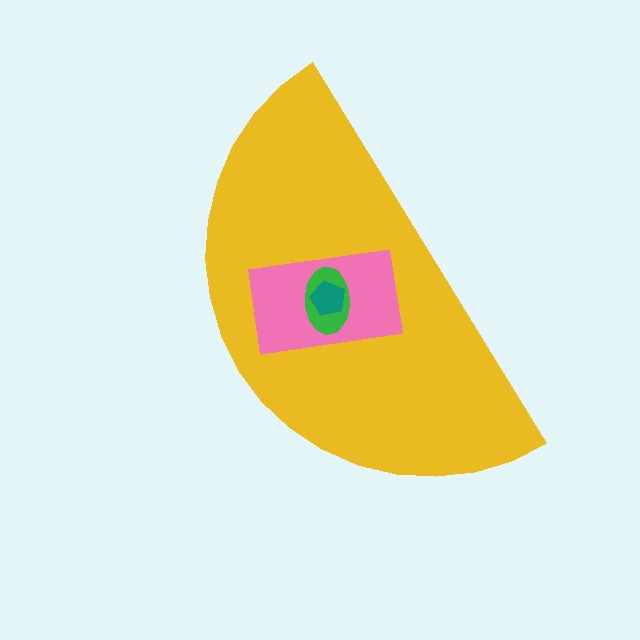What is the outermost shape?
The yellow semicircle.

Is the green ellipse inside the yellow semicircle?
Yes.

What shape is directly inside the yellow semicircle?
The pink rectangle.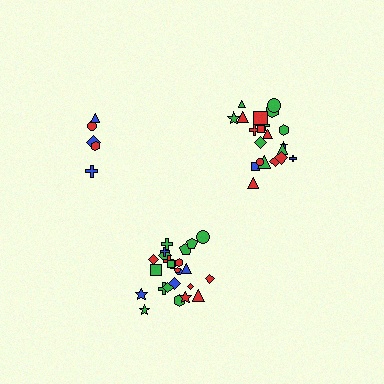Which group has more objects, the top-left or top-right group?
The top-right group.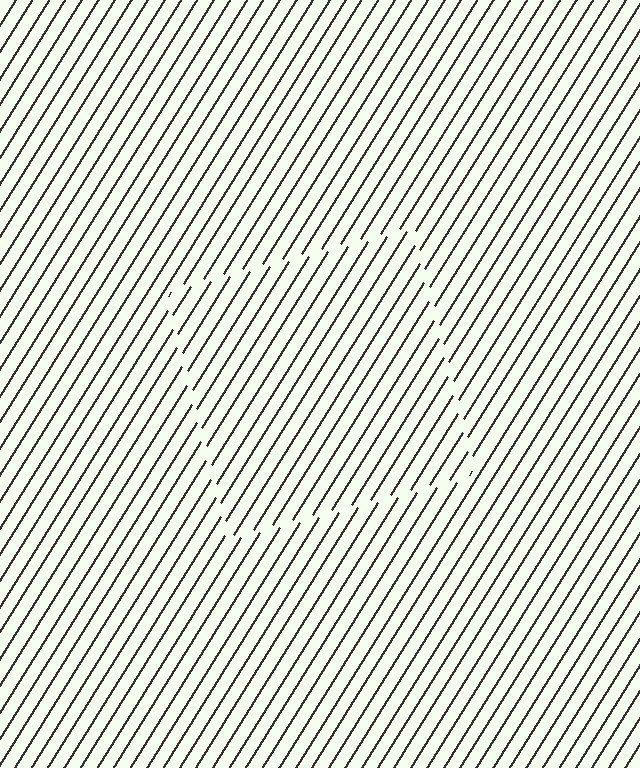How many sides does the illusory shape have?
4 sides — the line-ends trace a square.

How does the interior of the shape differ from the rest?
The interior of the shape contains the same grating, shifted by half a period — the contour is defined by the phase discontinuity where line-ends from the inner and outer gratings abut.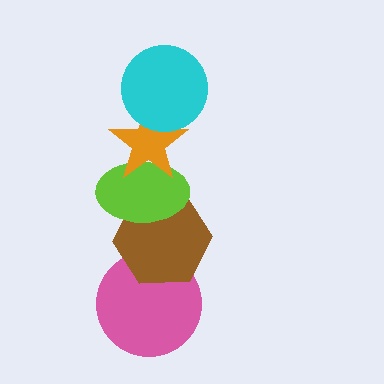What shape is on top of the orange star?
The cyan circle is on top of the orange star.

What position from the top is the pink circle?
The pink circle is 5th from the top.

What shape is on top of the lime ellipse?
The orange star is on top of the lime ellipse.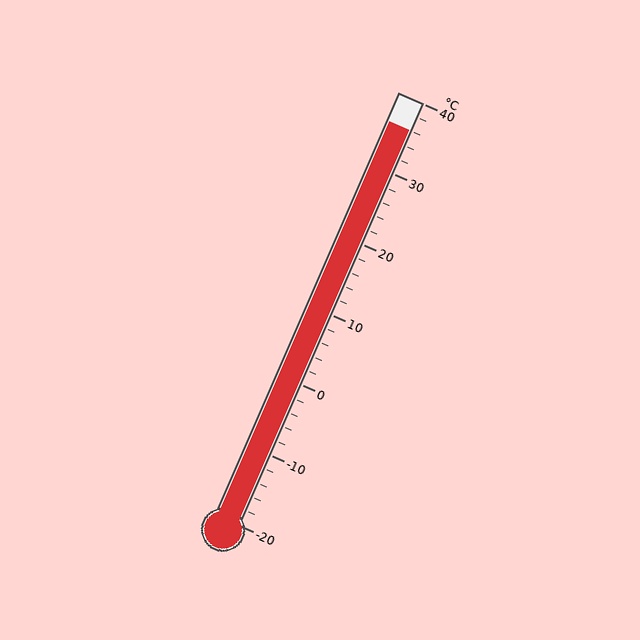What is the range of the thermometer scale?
The thermometer scale ranges from -20°C to 40°C.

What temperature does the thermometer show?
The thermometer shows approximately 36°C.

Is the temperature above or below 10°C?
The temperature is above 10°C.